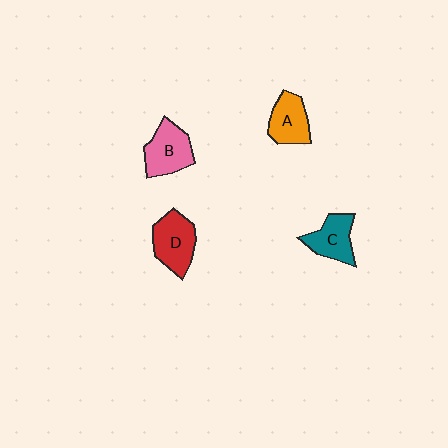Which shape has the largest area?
Shape D (red).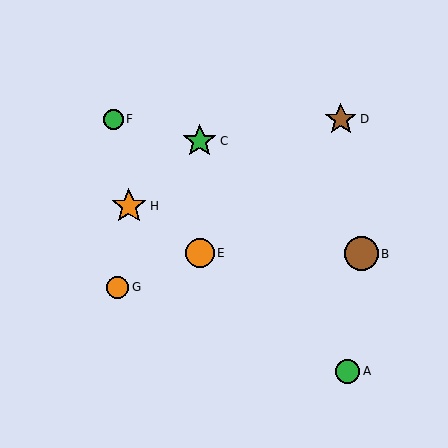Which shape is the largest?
The orange star (labeled H) is the largest.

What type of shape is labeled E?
Shape E is an orange circle.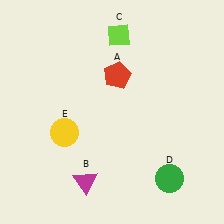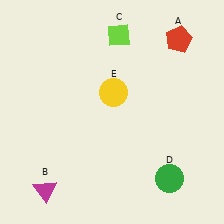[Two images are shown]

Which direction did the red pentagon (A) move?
The red pentagon (A) moved right.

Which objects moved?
The objects that moved are: the red pentagon (A), the magenta triangle (B), the yellow circle (E).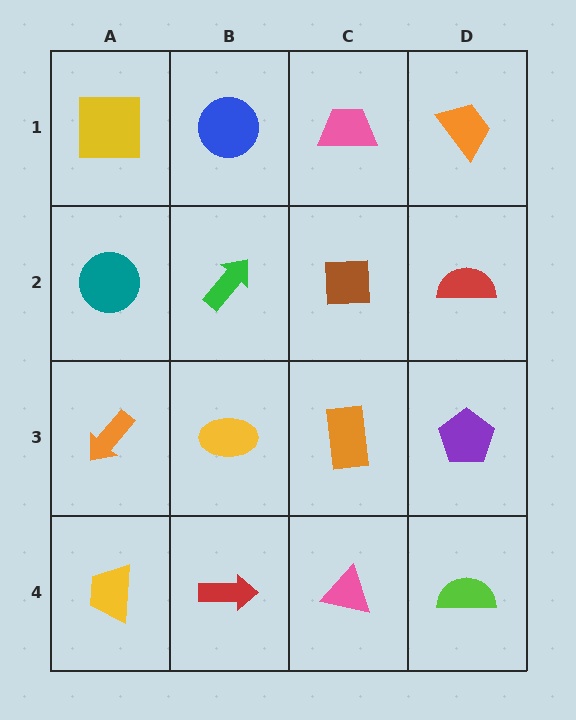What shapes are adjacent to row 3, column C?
A brown square (row 2, column C), a pink triangle (row 4, column C), a yellow ellipse (row 3, column B), a purple pentagon (row 3, column D).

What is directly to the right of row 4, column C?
A lime semicircle.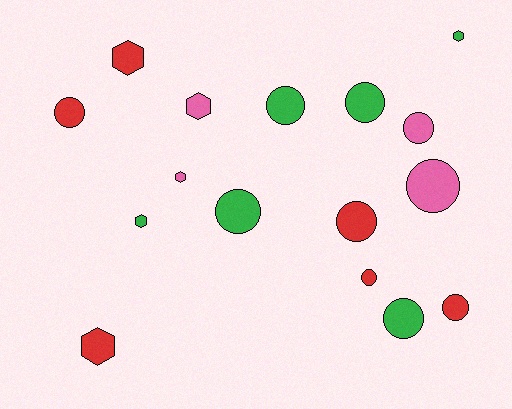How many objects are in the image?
There are 16 objects.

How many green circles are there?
There are 4 green circles.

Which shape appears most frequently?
Circle, with 10 objects.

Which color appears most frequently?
Green, with 6 objects.